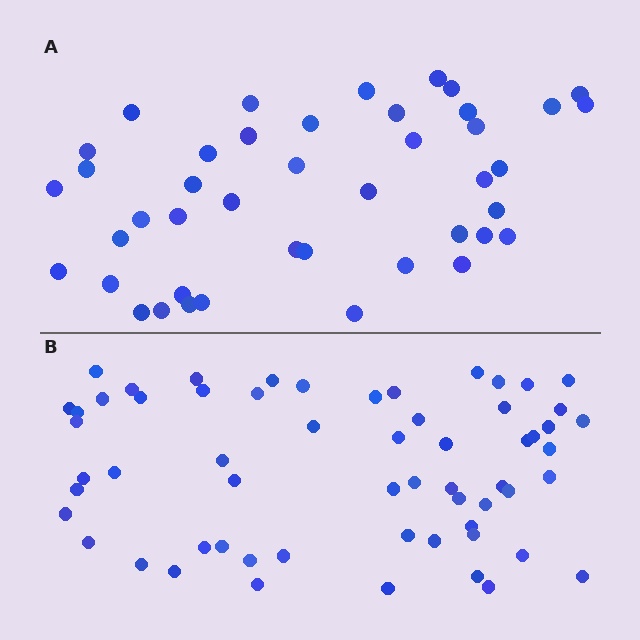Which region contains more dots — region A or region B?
Region B (the bottom region) has more dots.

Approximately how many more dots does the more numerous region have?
Region B has approximately 15 more dots than region A.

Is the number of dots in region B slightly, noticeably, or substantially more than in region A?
Region B has noticeably more, but not dramatically so. The ratio is roughly 1.4 to 1.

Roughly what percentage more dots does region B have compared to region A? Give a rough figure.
About 40% more.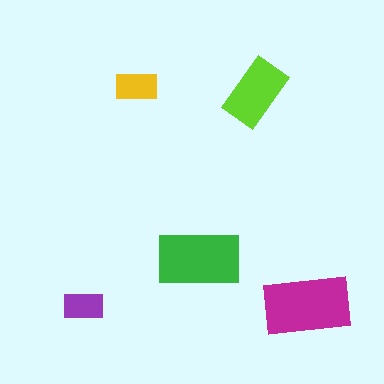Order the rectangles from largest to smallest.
the magenta one, the green one, the lime one, the yellow one, the purple one.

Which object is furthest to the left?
The purple rectangle is leftmost.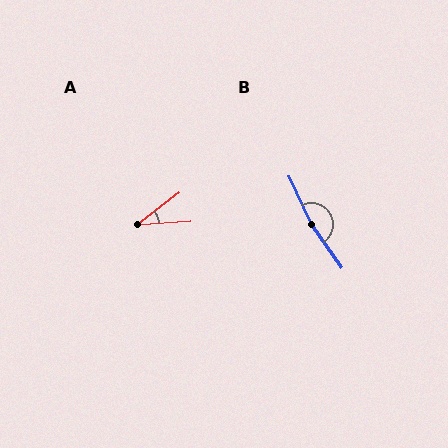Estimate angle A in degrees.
Approximately 33 degrees.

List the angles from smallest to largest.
A (33°), B (170°).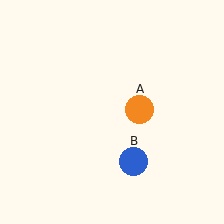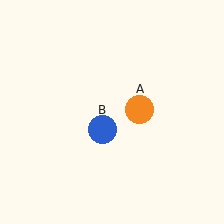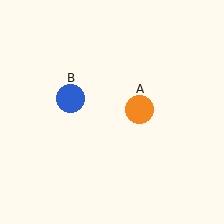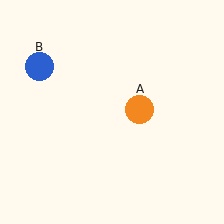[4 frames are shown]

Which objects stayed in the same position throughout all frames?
Orange circle (object A) remained stationary.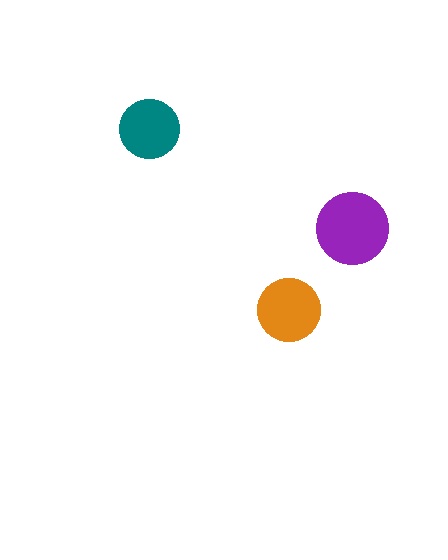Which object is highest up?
The teal circle is topmost.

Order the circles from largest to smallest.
the purple one, the orange one, the teal one.